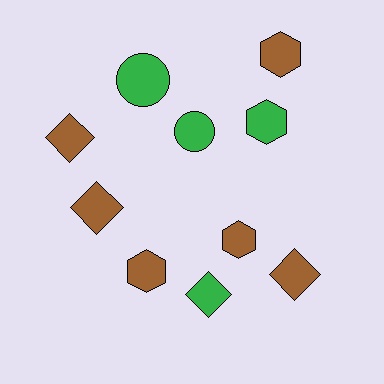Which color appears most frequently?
Brown, with 6 objects.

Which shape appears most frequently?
Diamond, with 4 objects.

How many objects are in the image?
There are 10 objects.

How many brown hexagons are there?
There are 3 brown hexagons.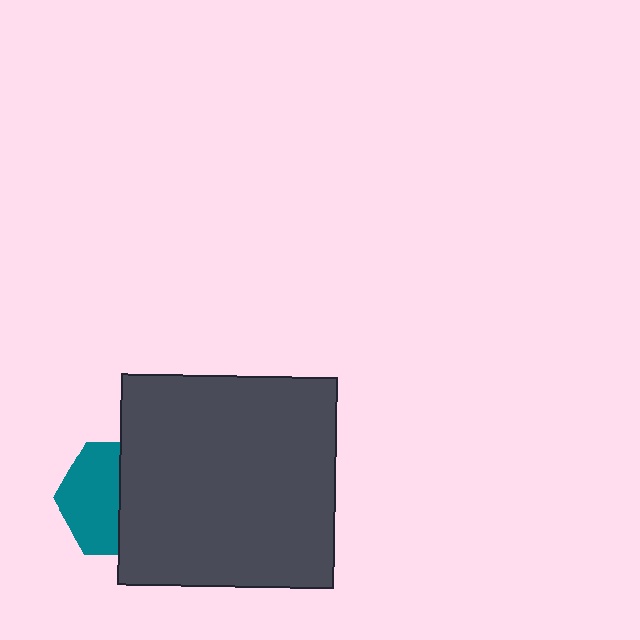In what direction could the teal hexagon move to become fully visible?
The teal hexagon could move left. That would shift it out from behind the dark gray rectangle entirely.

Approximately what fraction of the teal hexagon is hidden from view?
Roughly 49% of the teal hexagon is hidden behind the dark gray rectangle.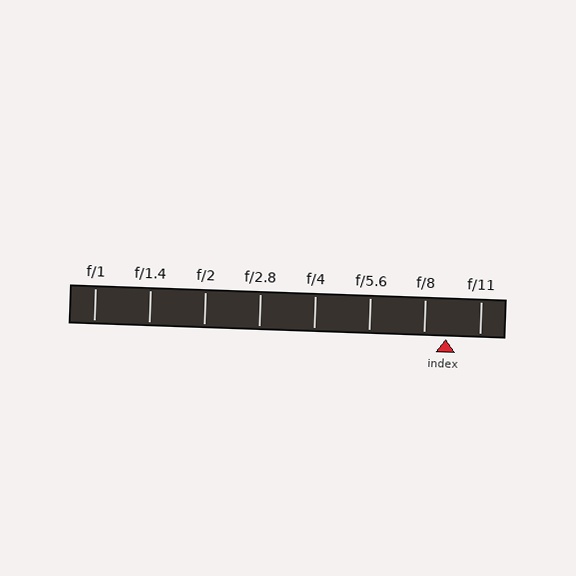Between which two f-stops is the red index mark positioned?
The index mark is between f/8 and f/11.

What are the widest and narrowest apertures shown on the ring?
The widest aperture shown is f/1 and the narrowest is f/11.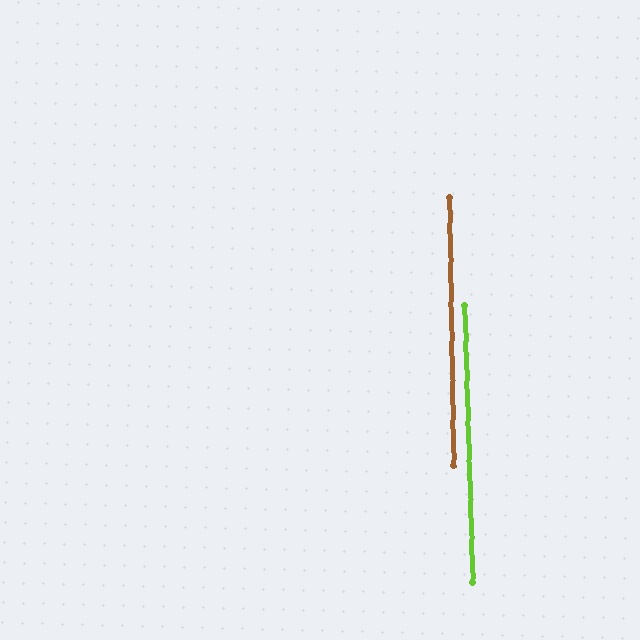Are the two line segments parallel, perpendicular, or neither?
Parallel — their directions differ by only 0.7°.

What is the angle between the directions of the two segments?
Approximately 1 degree.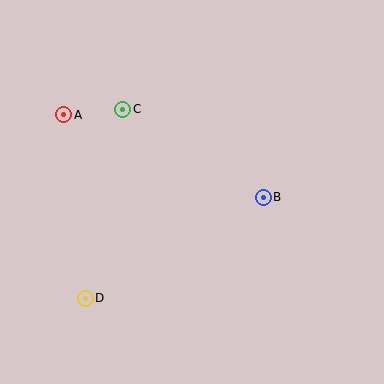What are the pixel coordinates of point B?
Point B is at (263, 197).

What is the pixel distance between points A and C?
The distance between A and C is 59 pixels.